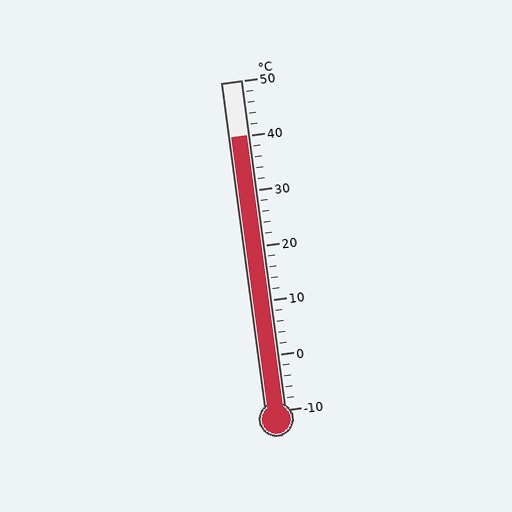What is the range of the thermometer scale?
The thermometer scale ranges from -10°C to 50°C.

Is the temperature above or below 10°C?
The temperature is above 10°C.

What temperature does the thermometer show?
The thermometer shows approximately 40°C.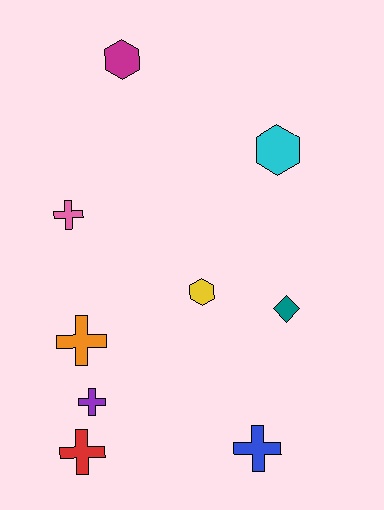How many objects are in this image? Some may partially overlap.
There are 9 objects.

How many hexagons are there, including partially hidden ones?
There are 3 hexagons.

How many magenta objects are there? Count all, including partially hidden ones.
There is 1 magenta object.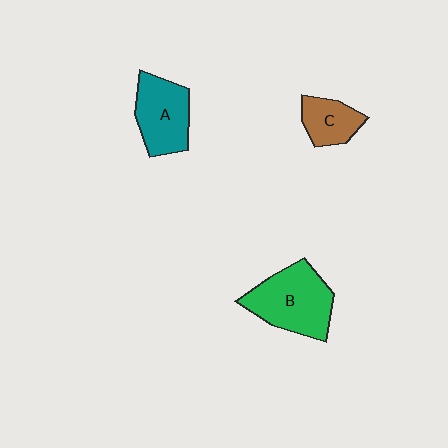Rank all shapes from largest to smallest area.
From largest to smallest: B (green), A (teal), C (brown).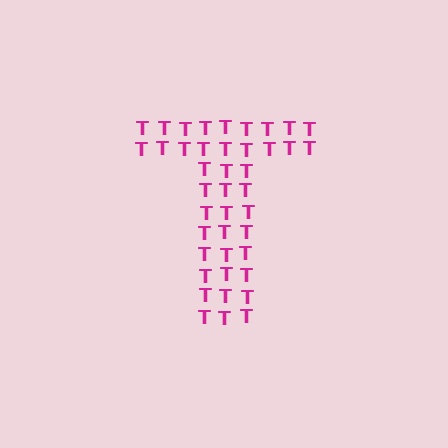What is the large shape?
The large shape is the letter T.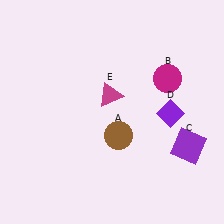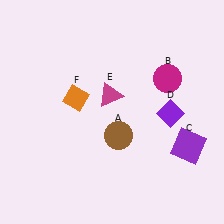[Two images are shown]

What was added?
An orange diamond (F) was added in Image 2.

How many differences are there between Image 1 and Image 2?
There is 1 difference between the two images.